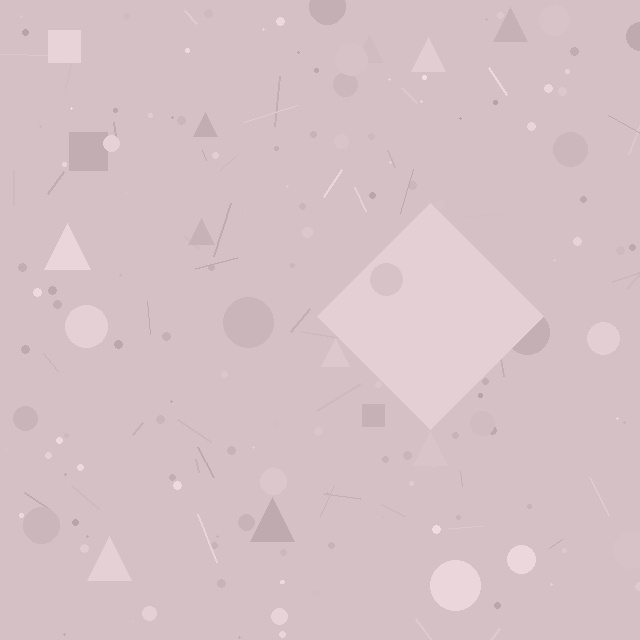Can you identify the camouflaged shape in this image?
The camouflaged shape is a diamond.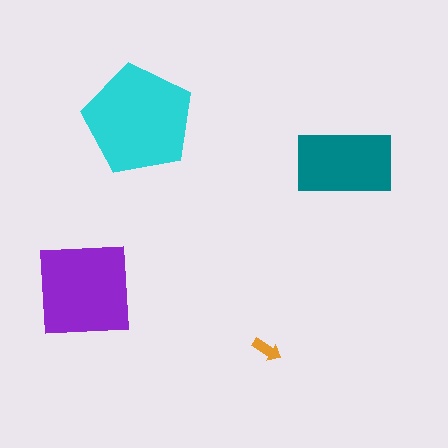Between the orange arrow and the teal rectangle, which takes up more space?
The teal rectangle.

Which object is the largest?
The cyan pentagon.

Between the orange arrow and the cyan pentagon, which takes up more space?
The cyan pentagon.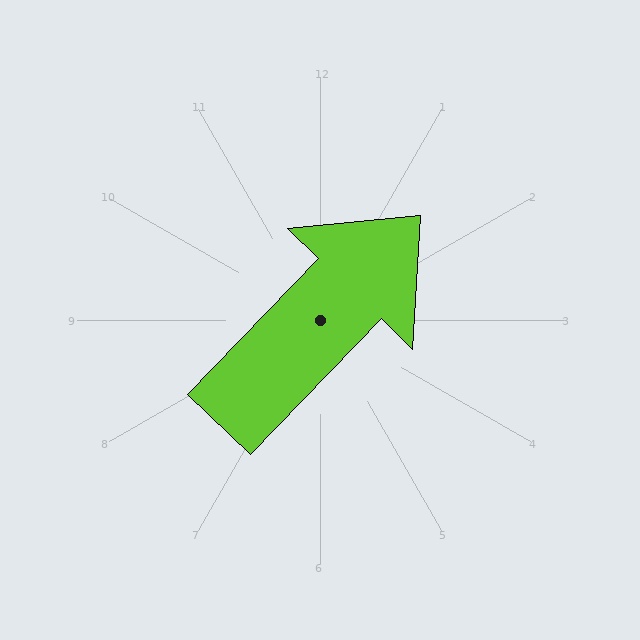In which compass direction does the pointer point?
Northeast.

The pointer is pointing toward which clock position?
Roughly 1 o'clock.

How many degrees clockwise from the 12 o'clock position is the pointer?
Approximately 44 degrees.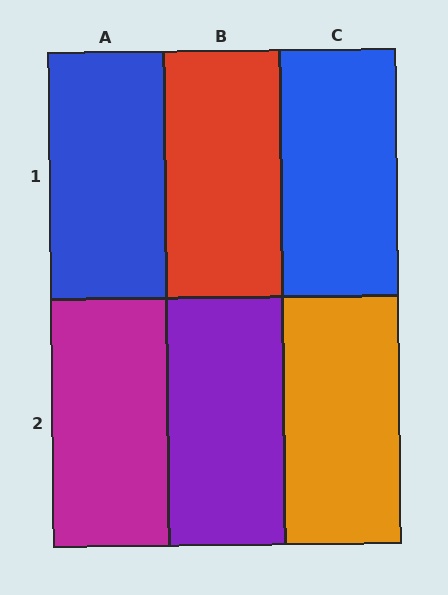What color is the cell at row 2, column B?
Purple.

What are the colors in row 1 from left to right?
Blue, red, blue.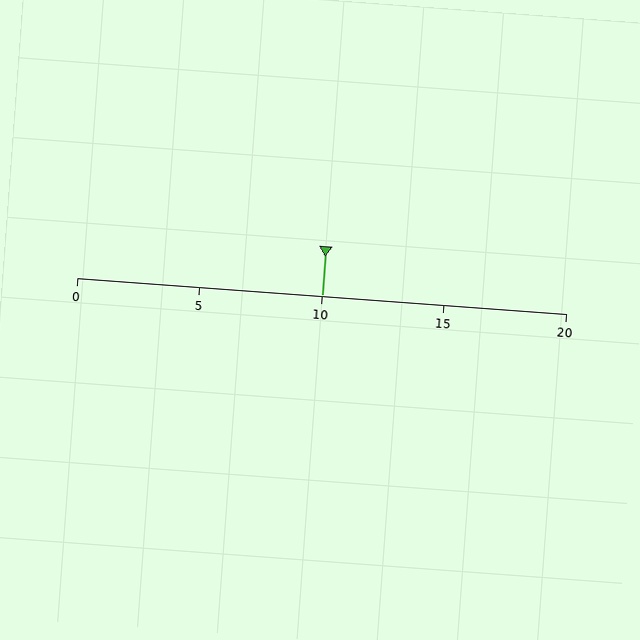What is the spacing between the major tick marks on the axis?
The major ticks are spaced 5 apart.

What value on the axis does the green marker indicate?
The marker indicates approximately 10.